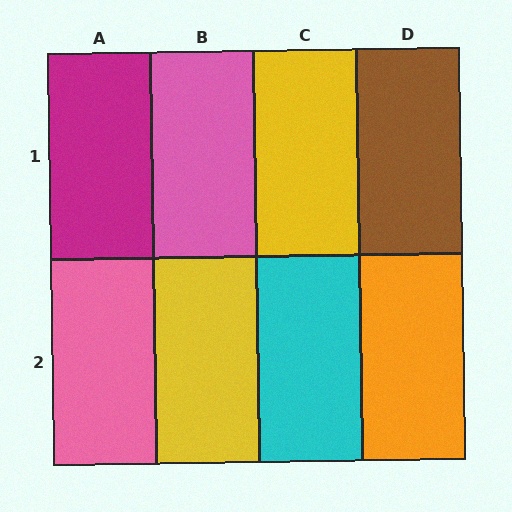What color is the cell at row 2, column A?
Pink.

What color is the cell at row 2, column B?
Yellow.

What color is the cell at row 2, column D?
Orange.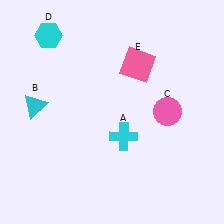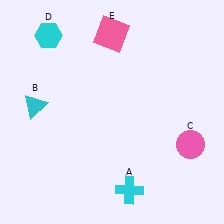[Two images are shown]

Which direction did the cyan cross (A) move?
The cyan cross (A) moved down.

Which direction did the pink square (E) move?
The pink square (E) moved up.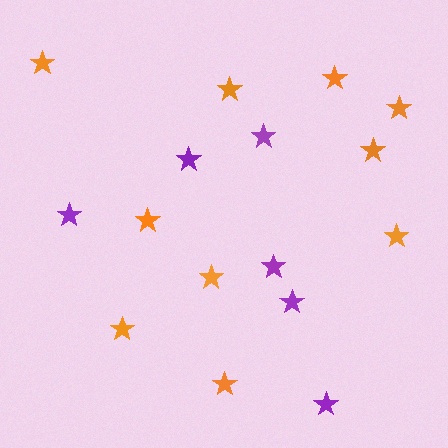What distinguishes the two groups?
There are 2 groups: one group of purple stars (6) and one group of orange stars (10).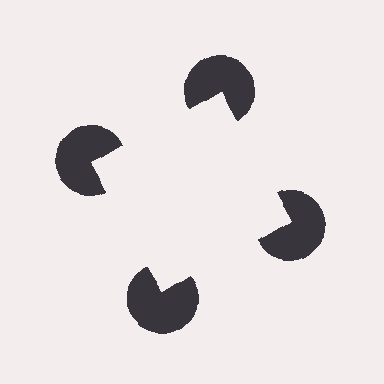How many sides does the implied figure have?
4 sides.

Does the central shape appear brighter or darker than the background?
It typically appears slightly brighter than the background, even though no actual brightness change is drawn.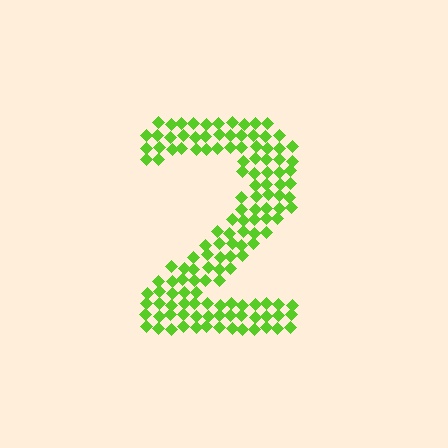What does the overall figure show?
The overall figure shows the digit 2.